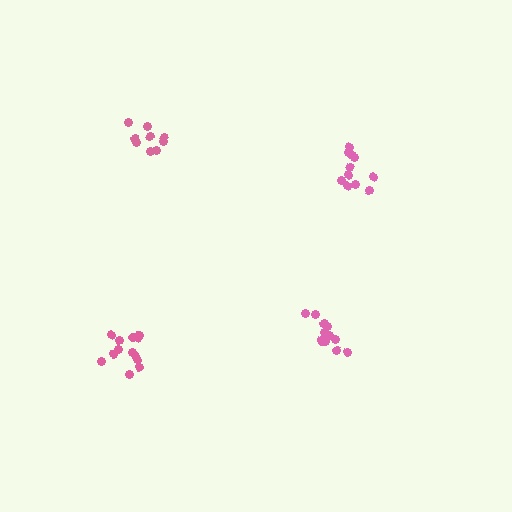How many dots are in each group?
Group 1: 13 dots, Group 2: 9 dots, Group 3: 11 dots, Group 4: 13 dots (46 total).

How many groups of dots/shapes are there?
There are 4 groups.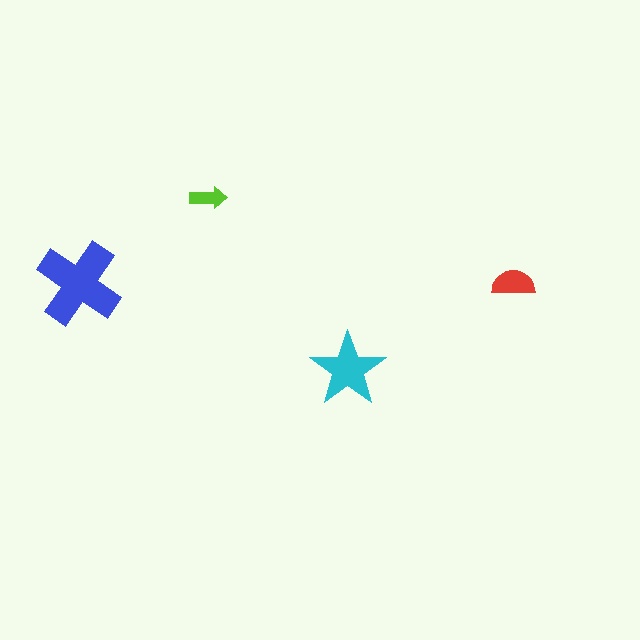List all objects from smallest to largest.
The lime arrow, the red semicircle, the cyan star, the blue cross.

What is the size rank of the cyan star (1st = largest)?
2nd.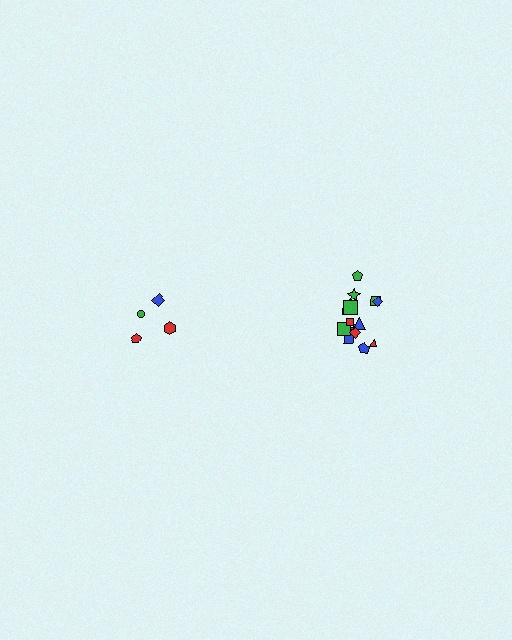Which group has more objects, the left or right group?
The right group.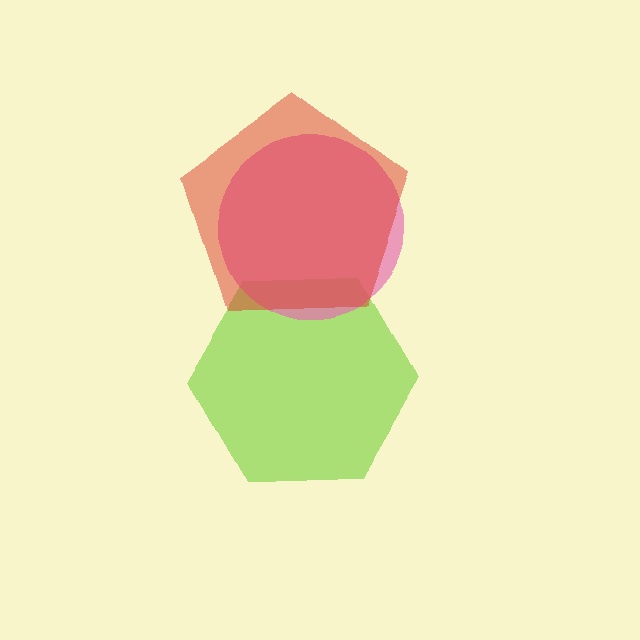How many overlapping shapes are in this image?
There are 3 overlapping shapes in the image.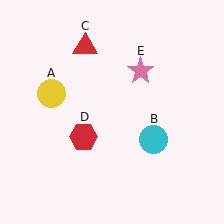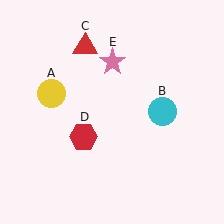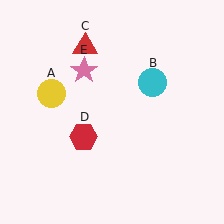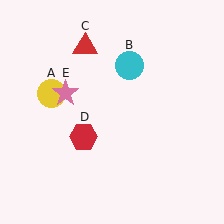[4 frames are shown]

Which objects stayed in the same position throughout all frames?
Yellow circle (object A) and red triangle (object C) and red hexagon (object D) remained stationary.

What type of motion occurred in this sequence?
The cyan circle (object B), pink star (object E) rotated counterclockwise around the center of the scene.